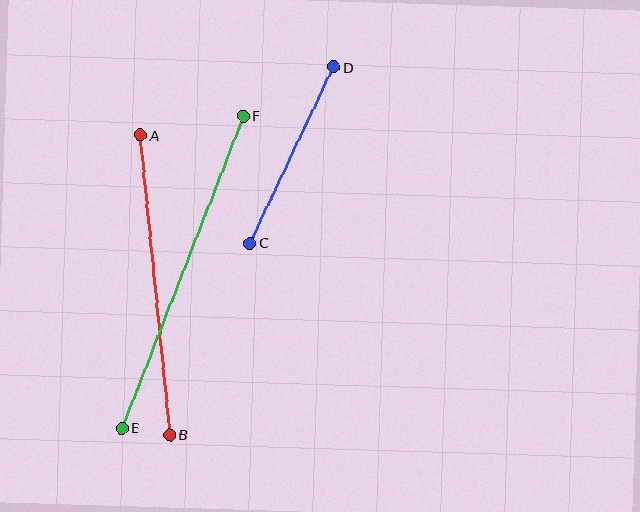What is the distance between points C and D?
The distance is approximately 195 pixels.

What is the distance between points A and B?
The distance is approximately 301 pixels.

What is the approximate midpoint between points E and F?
The midpoint is at approximately (183, 272) pixels.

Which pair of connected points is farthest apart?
Points E and F are farthest apart.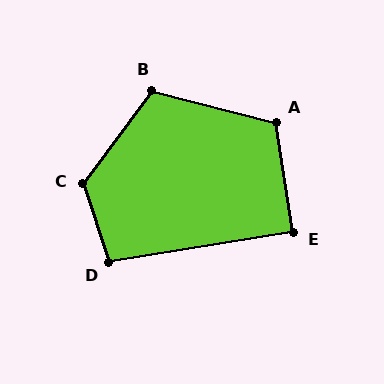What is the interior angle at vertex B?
Approximately 112 degrees (obtuse).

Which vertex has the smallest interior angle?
E, at approximately 90 degrees.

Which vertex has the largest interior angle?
C, at approximately 126 degrees.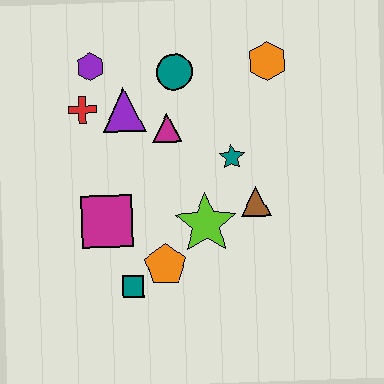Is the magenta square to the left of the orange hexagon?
Yes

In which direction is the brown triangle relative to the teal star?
The brown triangle is below the teal star.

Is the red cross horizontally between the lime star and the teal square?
No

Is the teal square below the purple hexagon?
Yes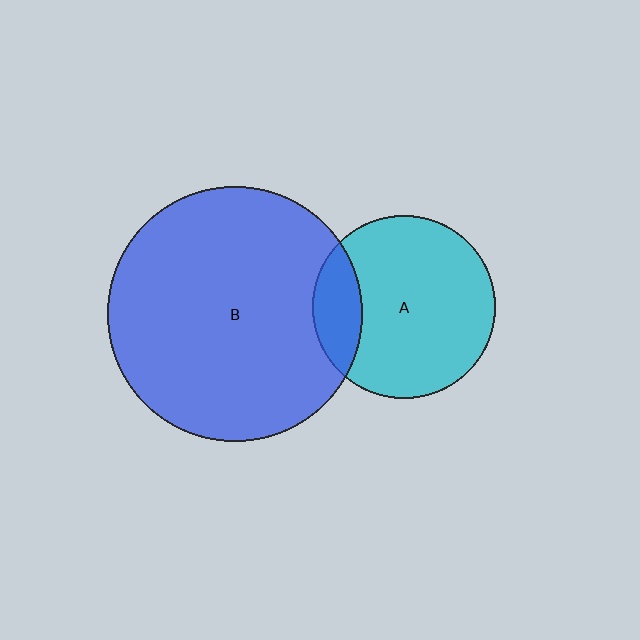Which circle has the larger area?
Circle B (blue).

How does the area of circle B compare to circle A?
Approximately 2.0 times.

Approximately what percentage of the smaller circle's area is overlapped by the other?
Approximately 20%.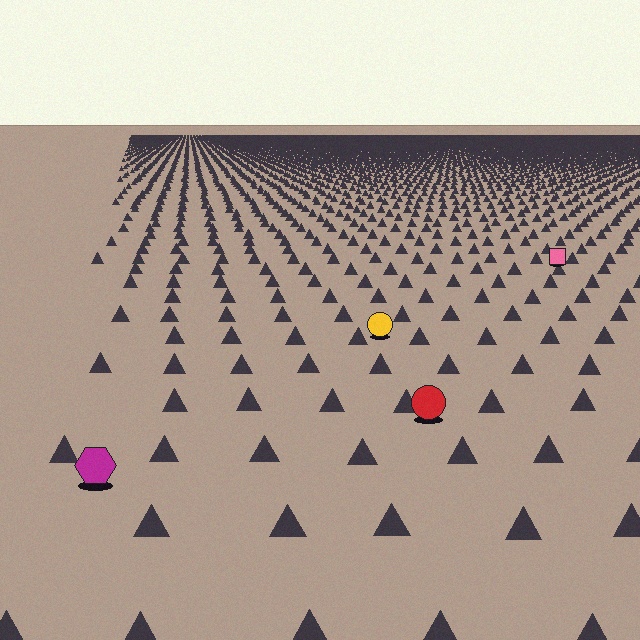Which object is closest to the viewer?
The magenta hexagon is closest. The texture marks near it are larger and more spread out.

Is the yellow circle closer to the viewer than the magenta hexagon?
No. The magenta hexagon is closer — you can tell from the texture gradient: the ground texture is coarser near it.